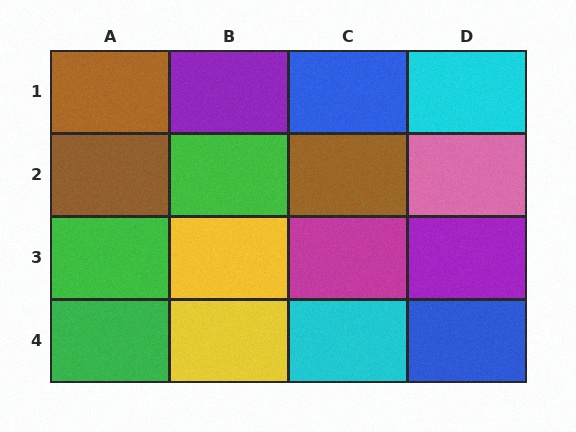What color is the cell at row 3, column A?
Green.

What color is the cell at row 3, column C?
Magenta.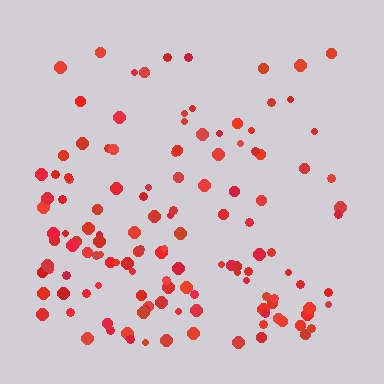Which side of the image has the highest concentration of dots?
The bottom.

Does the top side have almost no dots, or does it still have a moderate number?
Still a moderate number, just noticeably fewer than the bottom.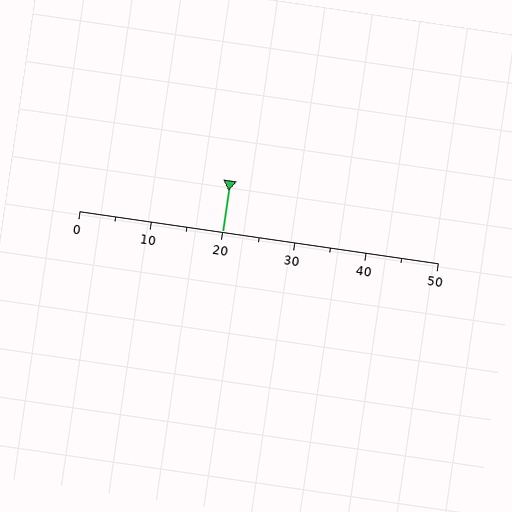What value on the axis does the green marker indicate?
The marker indicates approximately 20.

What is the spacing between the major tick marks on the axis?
The major ticks are spaced 10 apart.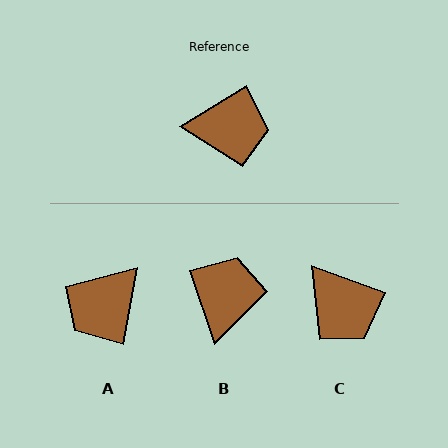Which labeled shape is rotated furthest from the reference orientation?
A, about 132 degrees away.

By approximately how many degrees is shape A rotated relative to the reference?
Approximately 132 degrees clockwise.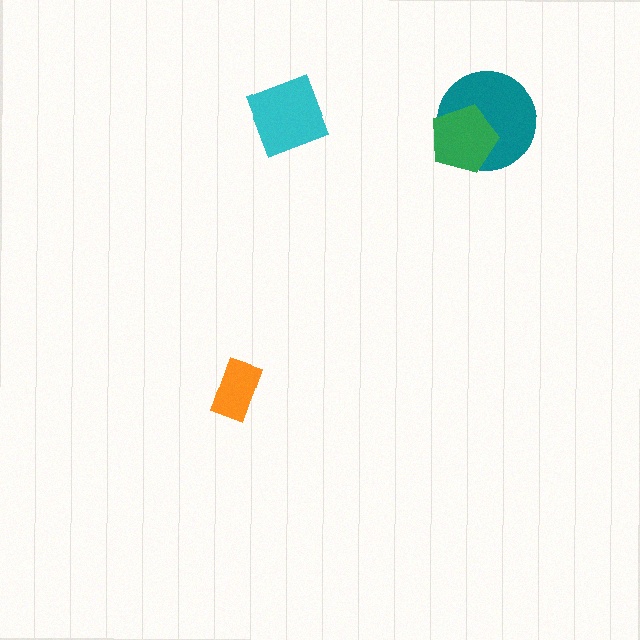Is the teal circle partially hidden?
Yes, it is partially covered by another shape.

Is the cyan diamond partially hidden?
No, no other shape covers it.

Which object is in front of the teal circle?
The green pentagon is in front of the teal circle.